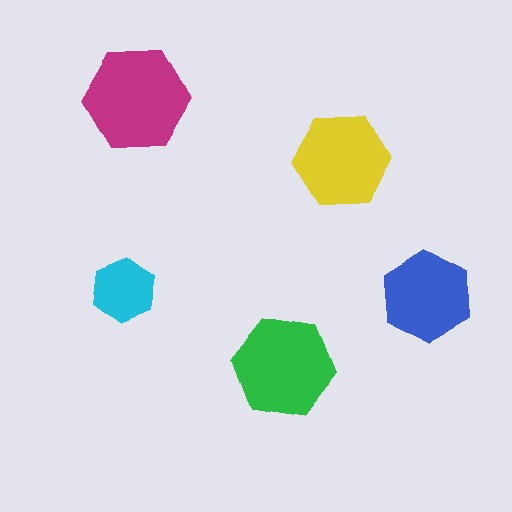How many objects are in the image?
There are 5 objects in the image.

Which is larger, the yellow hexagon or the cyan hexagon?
The yellow one.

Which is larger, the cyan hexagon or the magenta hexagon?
The magenta one.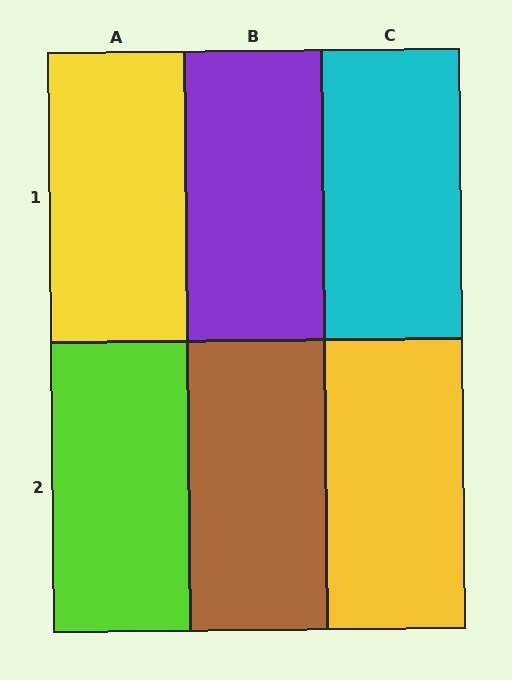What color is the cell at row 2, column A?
Lime.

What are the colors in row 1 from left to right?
Yellow, purple, cyan.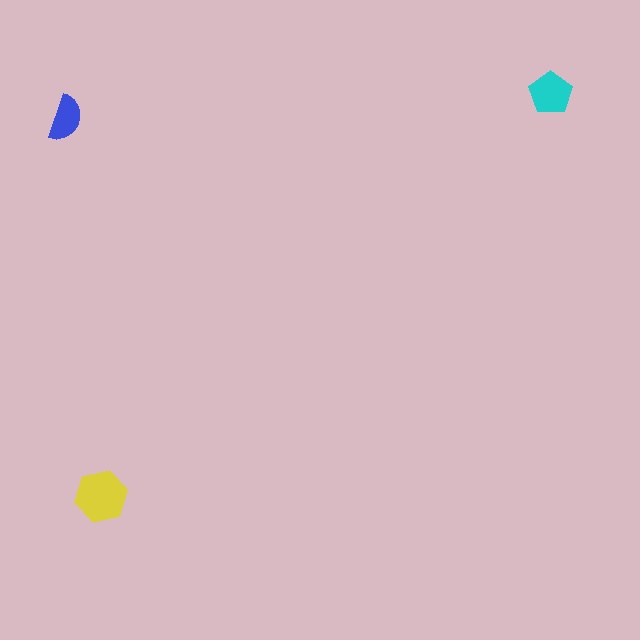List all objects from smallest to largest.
The blue semicircle, the cyan pentagon, the yellow hexagon.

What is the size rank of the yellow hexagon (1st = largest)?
1st.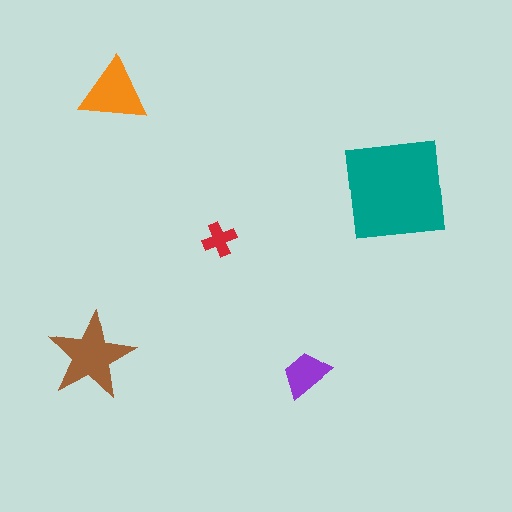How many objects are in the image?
There are 5 objects in the image.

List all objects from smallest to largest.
The red cross, the purple trapezoid, the orange triangle, the brown star, the teal square.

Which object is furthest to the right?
The teal square is rightmost.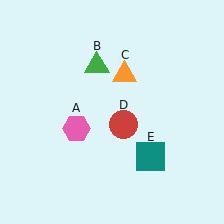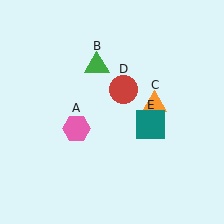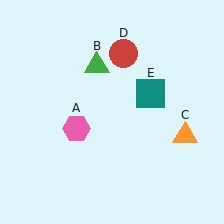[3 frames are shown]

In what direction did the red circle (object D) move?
The red circle (object D) moved up.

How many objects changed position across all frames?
3 objects changed position: orange triangle (object C), red circle (object D), teal square (object E).